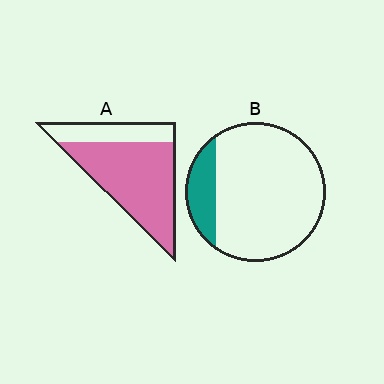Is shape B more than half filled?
No.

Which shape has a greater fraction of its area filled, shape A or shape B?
Shape A.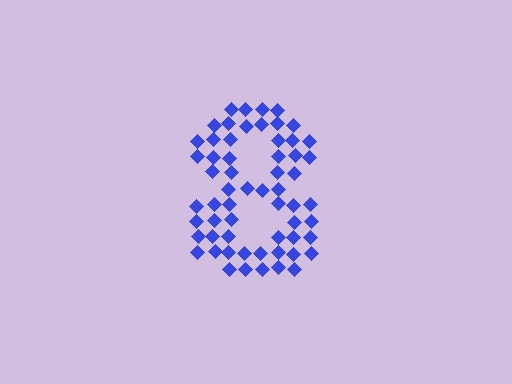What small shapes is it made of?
It is made of small diamonds.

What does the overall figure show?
The overall figure shows the digit 8.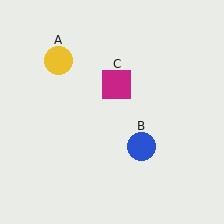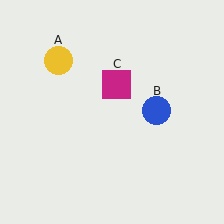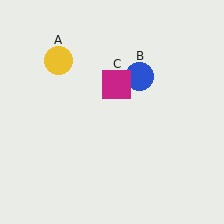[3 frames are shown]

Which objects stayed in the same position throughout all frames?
Yellow circle (object A) and magenta square (object C) remained stationary.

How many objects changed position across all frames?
1 object changed position: blue circle (object B).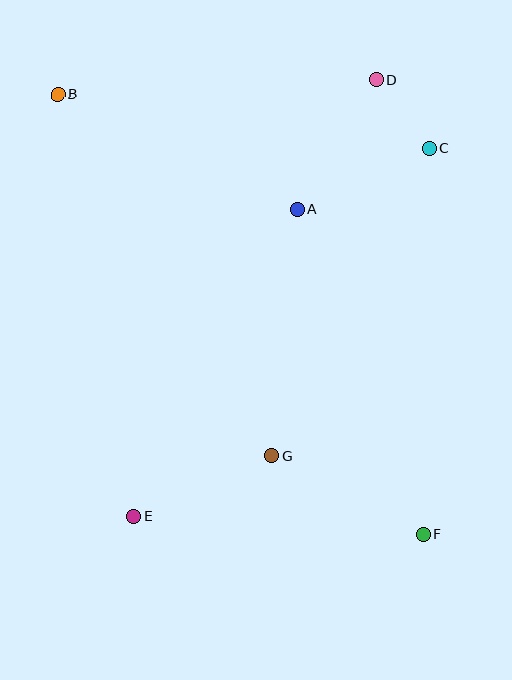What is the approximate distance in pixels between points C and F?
The distance between C and F is approximately 386 pixels.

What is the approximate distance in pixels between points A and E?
The distance between A and E is approximately 348 pixels.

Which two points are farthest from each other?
Points B and F are farthest from each other.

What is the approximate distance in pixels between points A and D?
The distance between A and D is approximately 151 pixels.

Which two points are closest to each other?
Points C and D are closest to each other.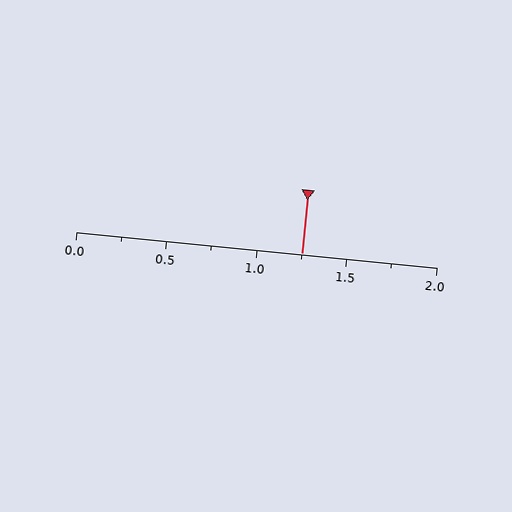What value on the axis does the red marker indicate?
The marker indicates approximately 1.25.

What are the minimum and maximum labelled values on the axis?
The axis runs from 0.0 to 2.0.